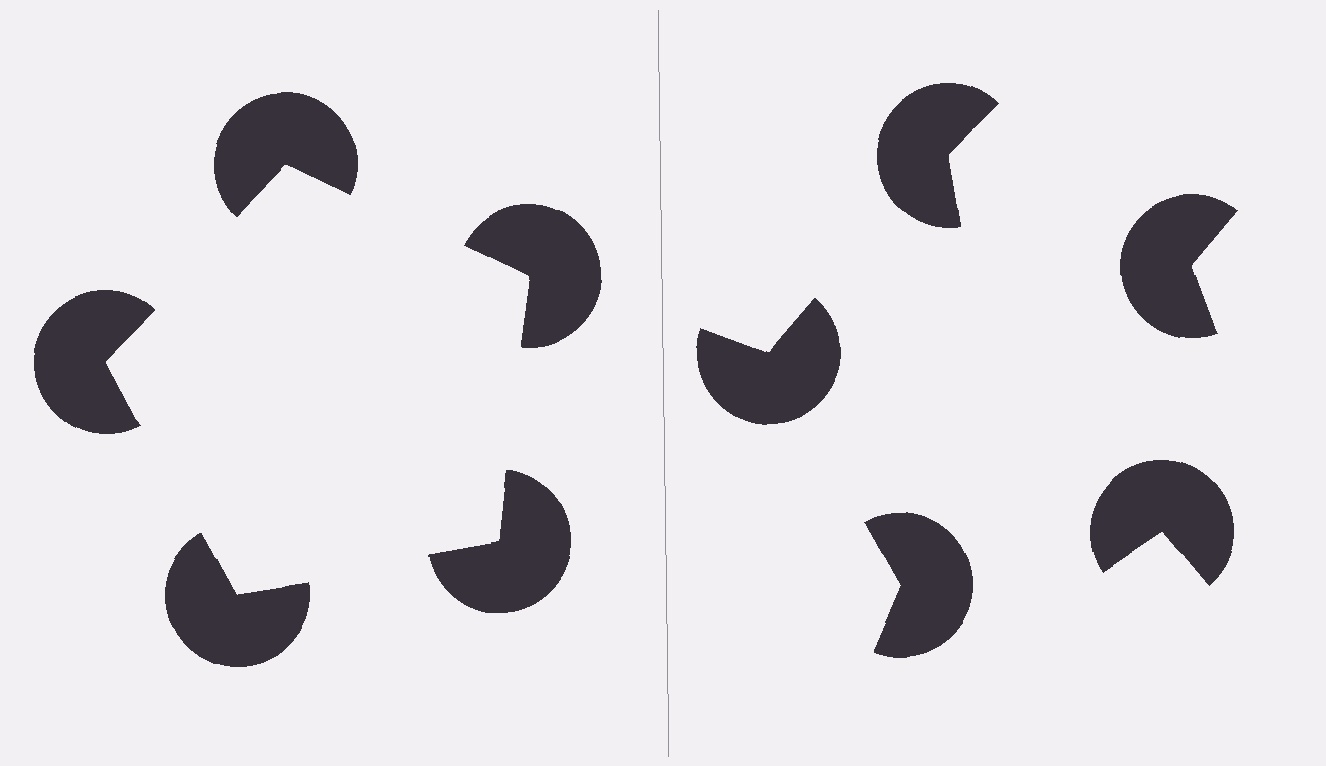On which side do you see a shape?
An illusory pentagon appears on the left side. On the right side the wedge cuts are rotated, so no coherent shape forms.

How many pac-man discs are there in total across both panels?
10 — 5 on each side.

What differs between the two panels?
The pac-man discs are positioned identically on both sides; only the wedge orientations differ. On the left they align to a pentagon; on the right they are misaligned.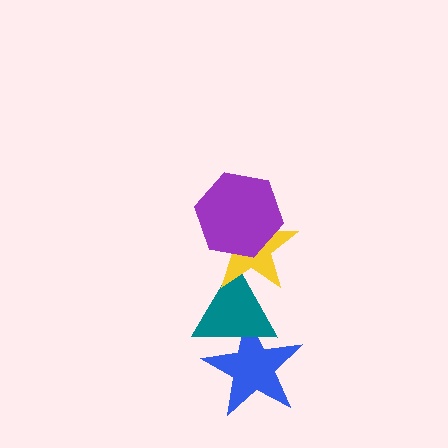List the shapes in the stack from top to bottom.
From top to bottom: the purple hexagon, the yellow star, the teal triangle, the blue star.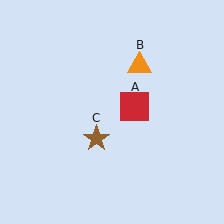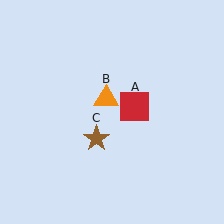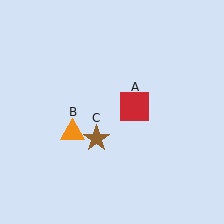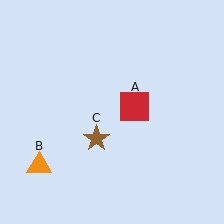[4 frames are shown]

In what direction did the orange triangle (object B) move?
The orange triangle (object B) moved down and to the left.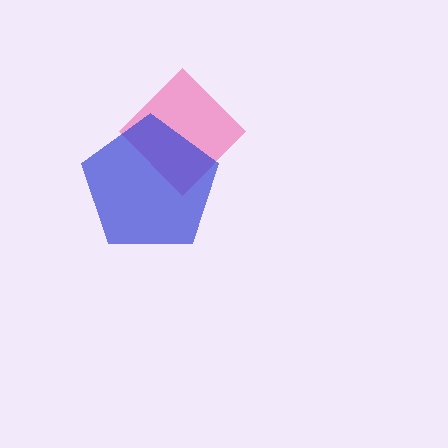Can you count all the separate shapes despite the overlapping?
Yes, there are 2 separate shapes.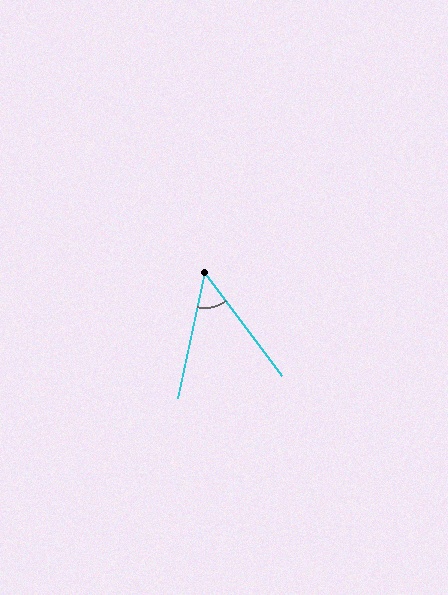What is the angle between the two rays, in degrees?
Approximately 49 degrees.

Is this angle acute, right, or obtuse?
It is acute.